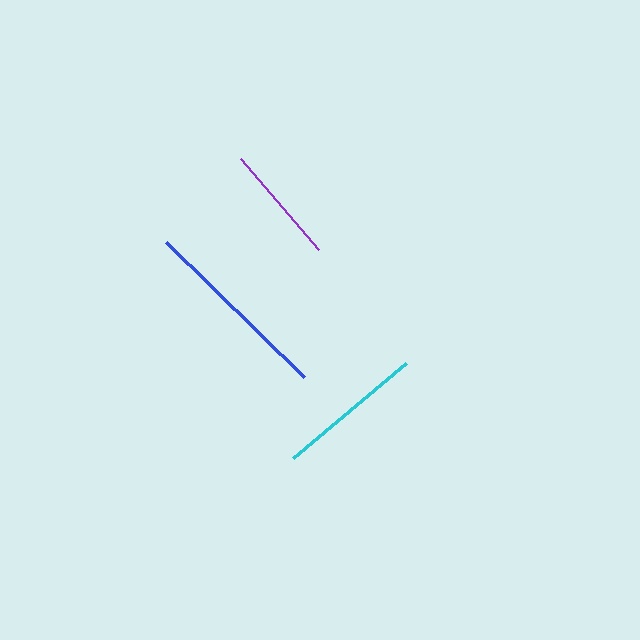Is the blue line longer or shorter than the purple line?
The blue line is longer than the purple line.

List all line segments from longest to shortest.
From longest to shortest: blue, cyan, purple.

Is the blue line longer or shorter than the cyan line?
The blue line is longer than the cyan line.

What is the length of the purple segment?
The purple segment is approximately 119 pixels long.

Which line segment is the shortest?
The purple line is the shortest at approximately 119 pixels.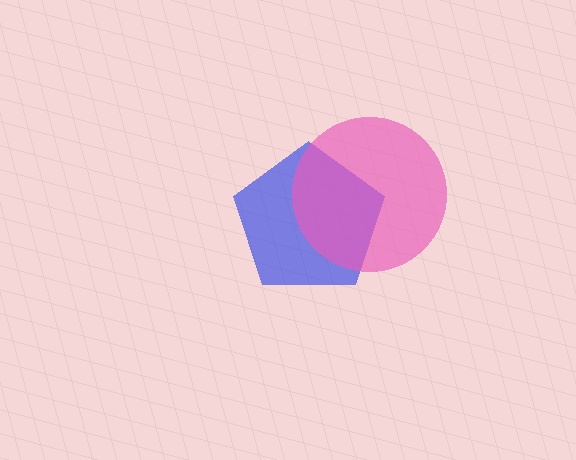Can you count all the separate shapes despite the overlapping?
Yes, there are 2 separate shapes.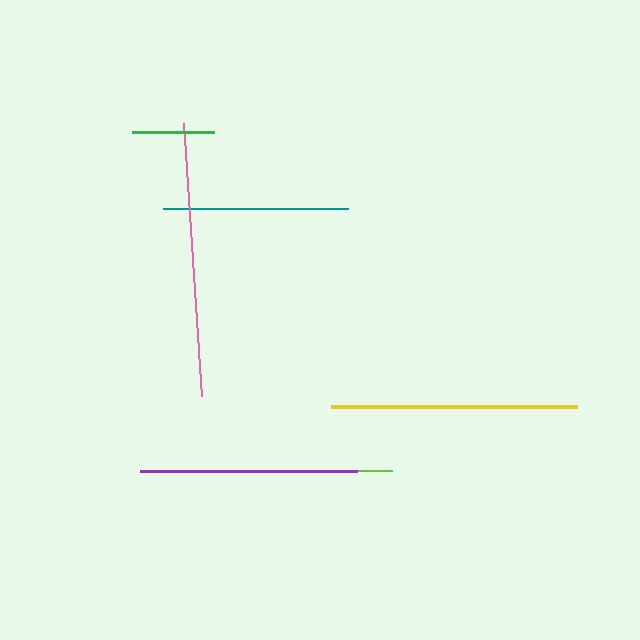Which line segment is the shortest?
The green line is the shortest at approximately 82 pixels.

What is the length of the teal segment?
The teal segment is approximately 186 pixels long.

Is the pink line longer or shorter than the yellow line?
The pink line is longer than the yellow line.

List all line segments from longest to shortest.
From longest to shortest: pink, yellow, purple, teal, lime, green.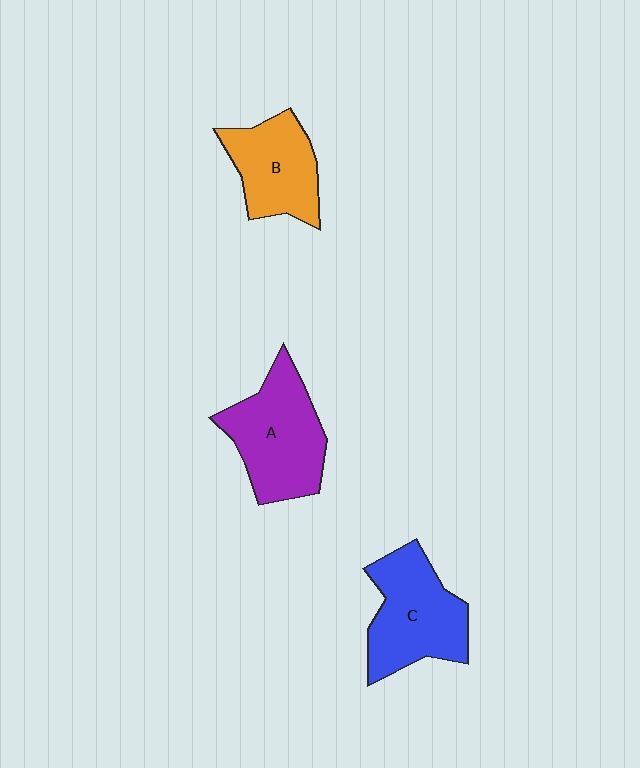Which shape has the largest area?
Shape A (purple).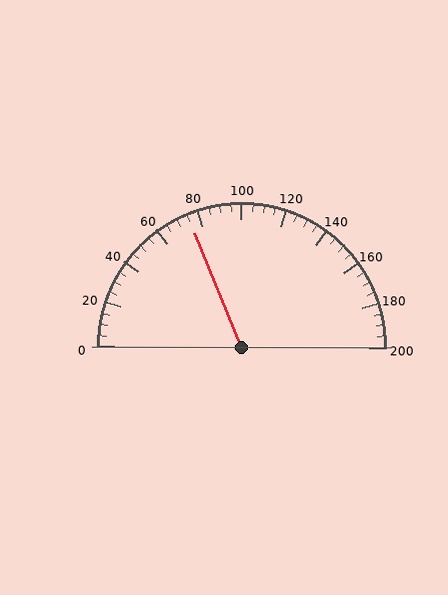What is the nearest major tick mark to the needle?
The nearest major tick mark is 80.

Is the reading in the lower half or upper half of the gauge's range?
The reading is in the lower half of the range (0 to 200).